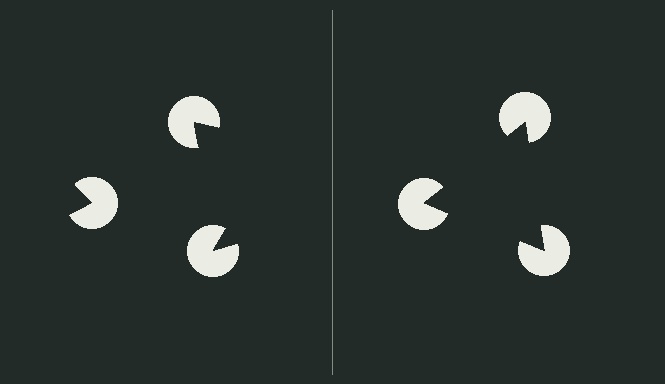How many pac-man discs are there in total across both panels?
6 — 3 on each side.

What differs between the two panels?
The pac-man discs are positioned identically on both sides; only the wedge orientations differ. On the right they align to a triangle; on the left they are misaligned.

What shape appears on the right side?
An illusory triangle.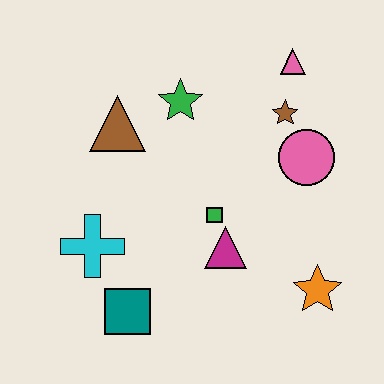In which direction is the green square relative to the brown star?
The green square is below the brown star.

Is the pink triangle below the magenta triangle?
No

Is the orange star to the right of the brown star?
Yes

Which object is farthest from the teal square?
The pink triangle is farthest from the teal square.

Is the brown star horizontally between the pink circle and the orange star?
No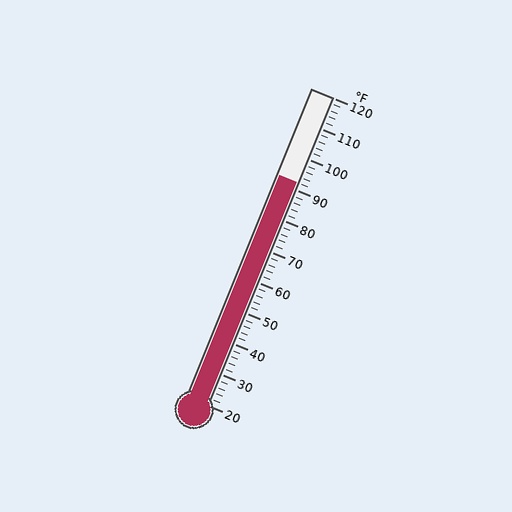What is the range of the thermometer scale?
The thermometer scale ranges from 20°F to 120°F.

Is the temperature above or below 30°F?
The temperature is above 30°F.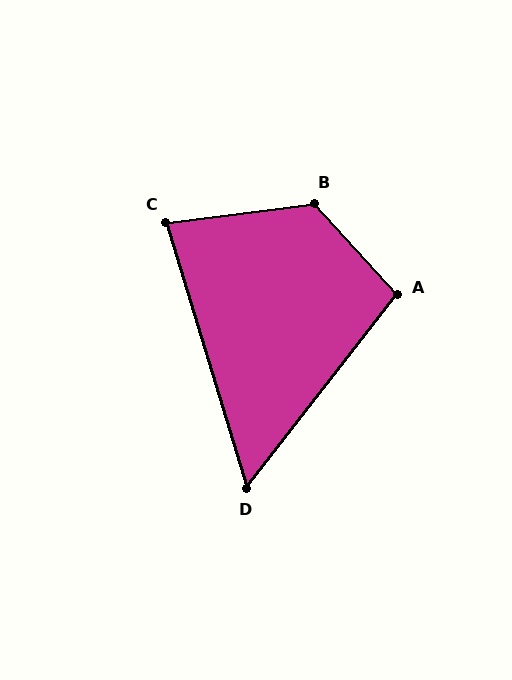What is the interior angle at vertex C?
Approximately 80 degrees (acute).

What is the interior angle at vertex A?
Approximately 100 degrees (obtuse).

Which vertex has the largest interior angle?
B, at approximately 125 degrees.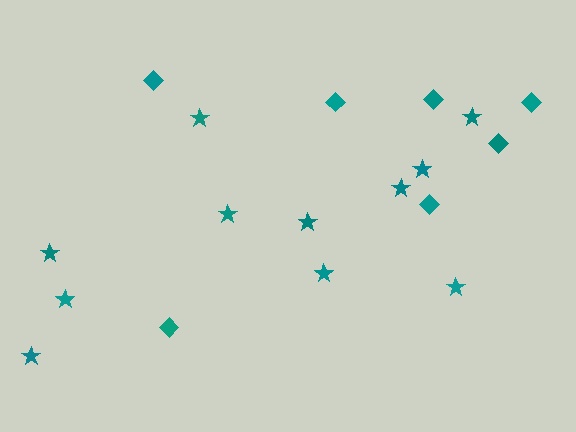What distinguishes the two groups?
There are 2 groups: one group of stars (11) and one group of diamonds (7).